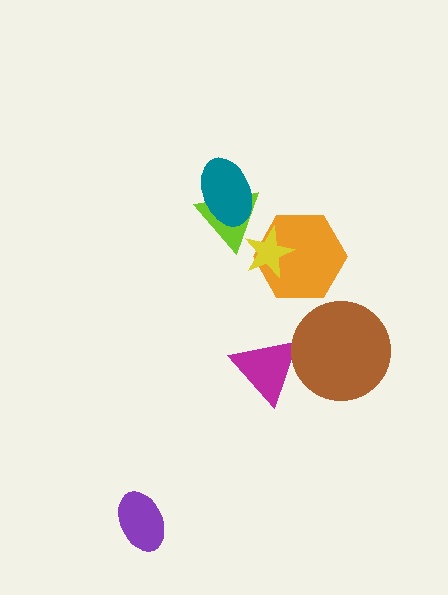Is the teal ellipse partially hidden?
No, no other shape covers it.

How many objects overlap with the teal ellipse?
1 object overlaps with the teal ellipse.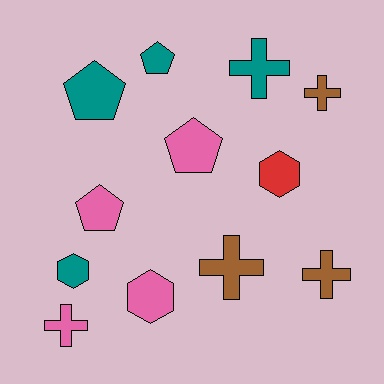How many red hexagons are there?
There is 1 red hexagon.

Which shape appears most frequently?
Cross, with 5 objects.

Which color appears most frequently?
Teal, with 4 objects.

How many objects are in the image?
There are 12 objects.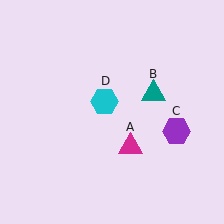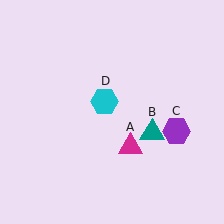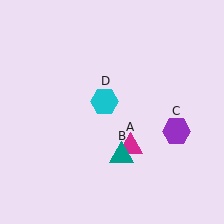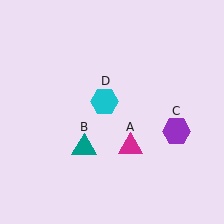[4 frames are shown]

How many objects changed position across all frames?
1 object changed position: teal triangle (object B).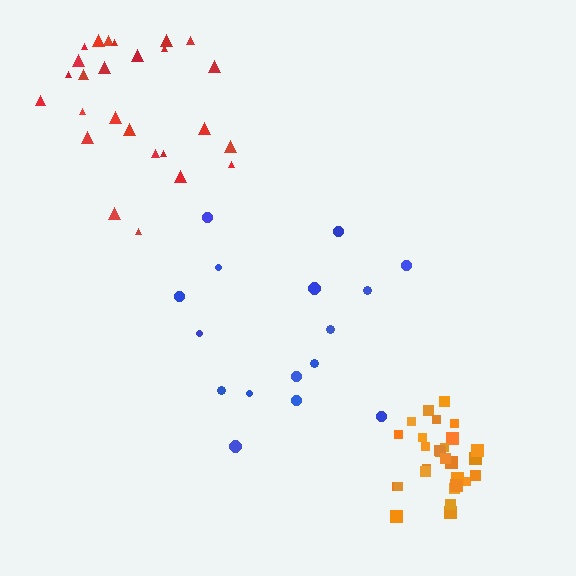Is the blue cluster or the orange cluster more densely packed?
Orange.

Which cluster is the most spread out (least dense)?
Blue.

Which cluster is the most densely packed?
Orange.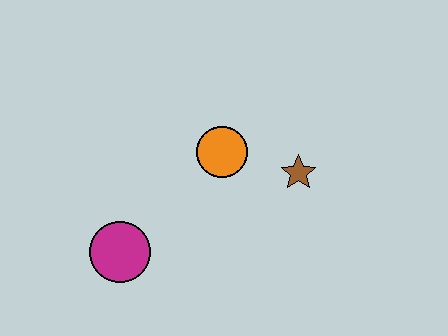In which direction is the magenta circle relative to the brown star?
The magenta circle is to the left of the brown star.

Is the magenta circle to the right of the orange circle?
No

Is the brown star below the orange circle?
Yes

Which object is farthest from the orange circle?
The magenta circle is farthest from the orange circle.